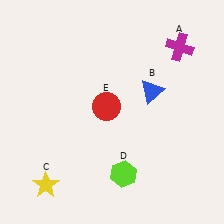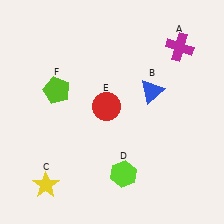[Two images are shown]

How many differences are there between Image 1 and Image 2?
There is 1 difference between the two images.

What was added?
A lime pentagon (F) was added in Image 2.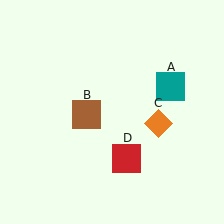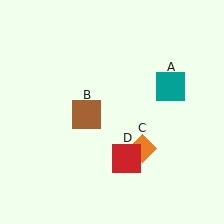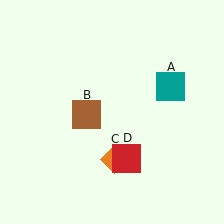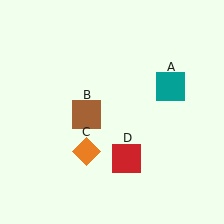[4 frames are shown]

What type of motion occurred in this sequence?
The orange diamond (object C) rotated clockwise around the center of the scene.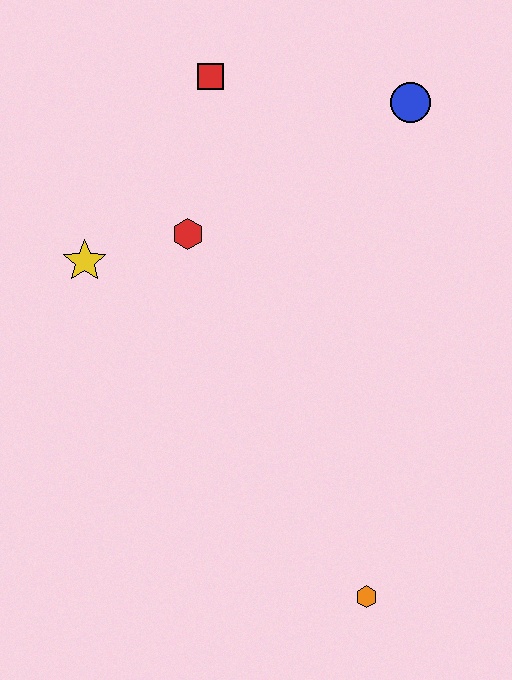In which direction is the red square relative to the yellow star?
The red square is above the yellow star.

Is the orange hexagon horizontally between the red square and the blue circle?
Yes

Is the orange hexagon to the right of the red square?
Yes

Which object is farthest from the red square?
The orange hexagon is farthest from the red square.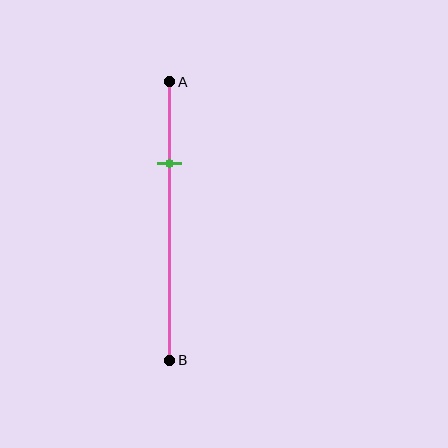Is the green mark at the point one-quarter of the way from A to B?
No, the mark is at about 30% from A, not at the 25% one-quarter point.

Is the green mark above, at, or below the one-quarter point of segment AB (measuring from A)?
The green mark is below the one-quarter point of segment AB.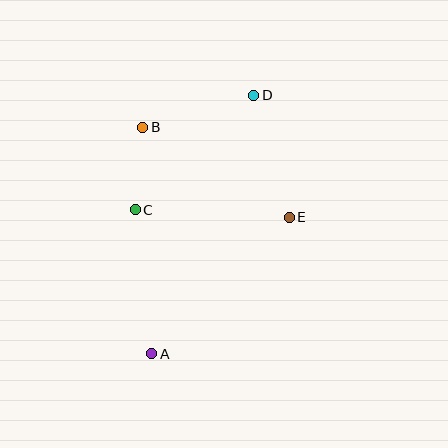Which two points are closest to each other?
Points B and C are closest to each other.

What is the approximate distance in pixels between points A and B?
The distance between A and B is approximately 226 pixels.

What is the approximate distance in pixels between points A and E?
The distance between A and E is approximately 193 pixels.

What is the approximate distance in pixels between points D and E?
The distance between D and E is approximately 127 pixels.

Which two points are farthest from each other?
Points A and D are farthest from each other.